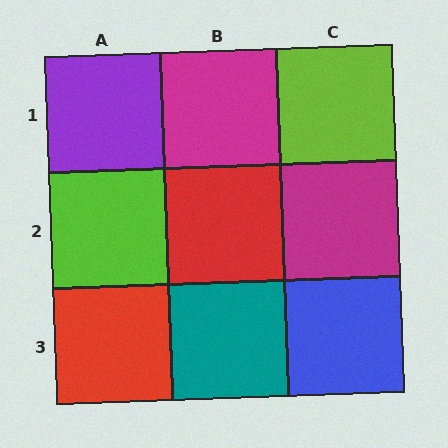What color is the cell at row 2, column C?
Magenta.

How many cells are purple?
1 cell is purple.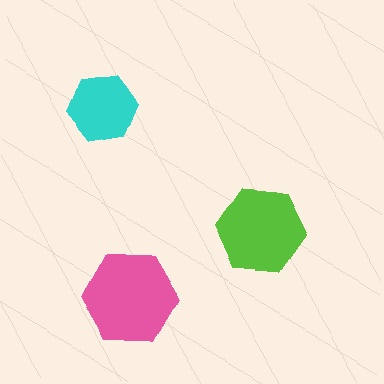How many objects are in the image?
There are 3 objects in the image.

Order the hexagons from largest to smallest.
the pink one, the lime one, the cyan one.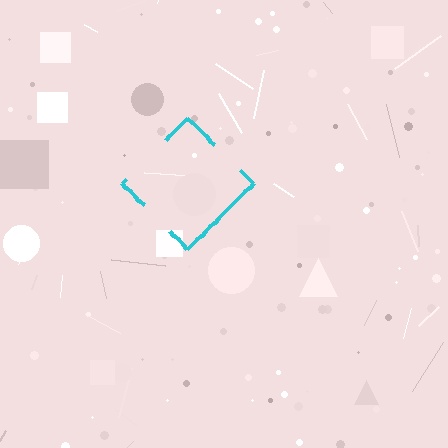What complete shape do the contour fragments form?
The contour fragments form a diamond.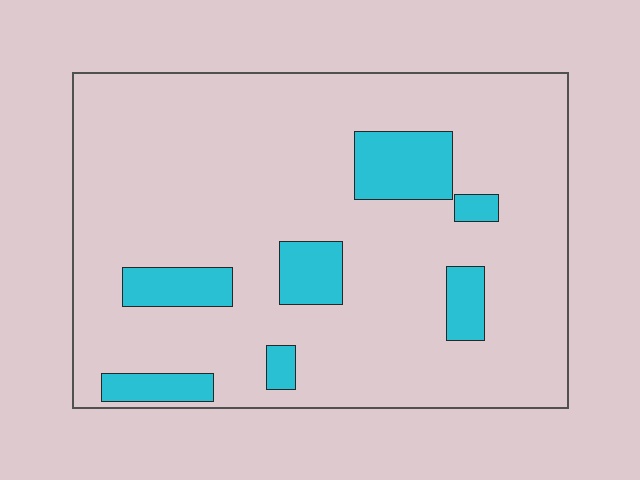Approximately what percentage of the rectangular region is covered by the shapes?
Approximately 15%.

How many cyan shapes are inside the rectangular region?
7.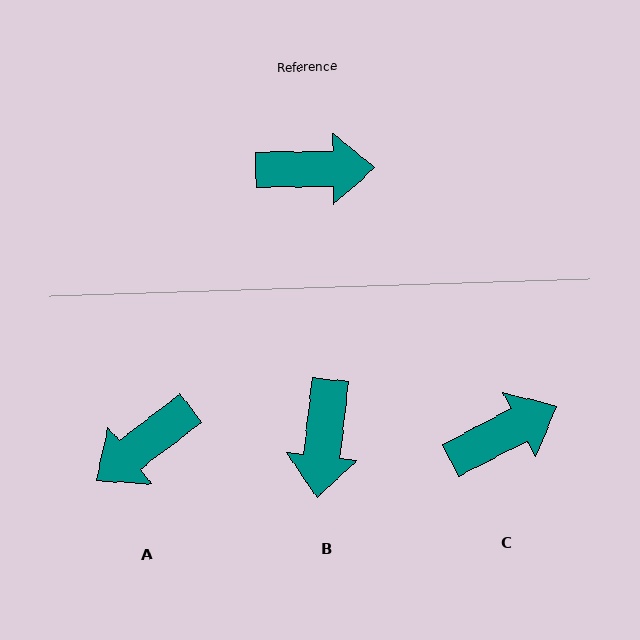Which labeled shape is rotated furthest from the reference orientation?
A, about 143 degrees away.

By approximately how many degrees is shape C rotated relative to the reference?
Approximately 26 degrees counter-clockwise.